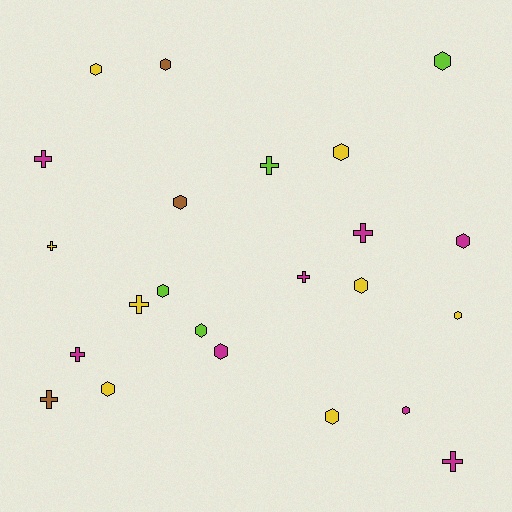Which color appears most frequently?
Magenta, with 8 objects.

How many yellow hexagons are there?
There are 6 yellow hexagons.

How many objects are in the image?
There are 23 objects.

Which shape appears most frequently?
Hexagon, with 14 objects.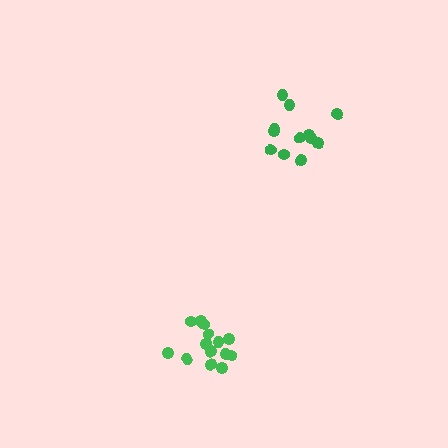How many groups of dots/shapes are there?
There are 2 groups.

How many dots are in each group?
Group 1: 12 dots, Group 2: 14 dots (26 total).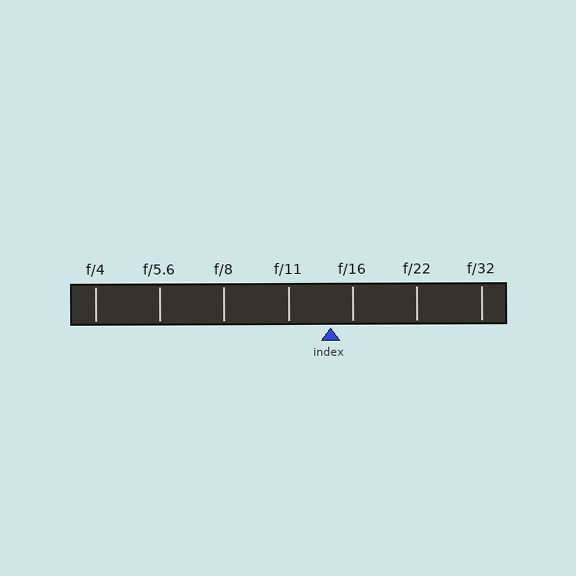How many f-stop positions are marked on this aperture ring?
There are 7 f-stop positions marked.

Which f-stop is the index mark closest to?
The index mark is closest to f/16.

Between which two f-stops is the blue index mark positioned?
The index mark is between f/11 and f/16.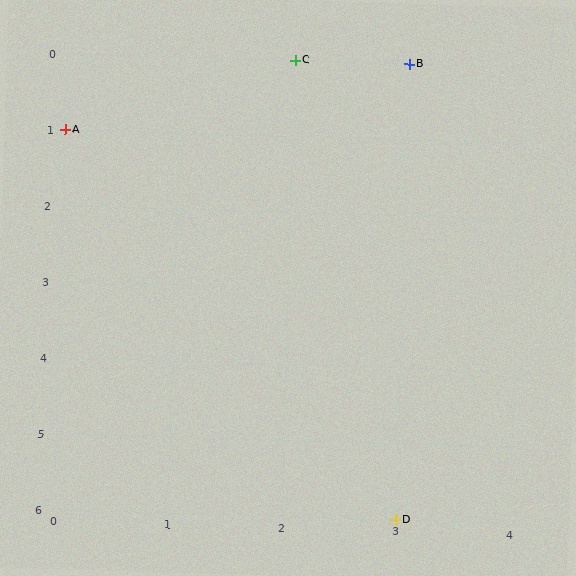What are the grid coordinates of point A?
Point A is at grid coordinates (0, 1).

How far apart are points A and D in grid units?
Points A and D are 3 columns and 5 rows apart (about 5.8 grid units diagonally).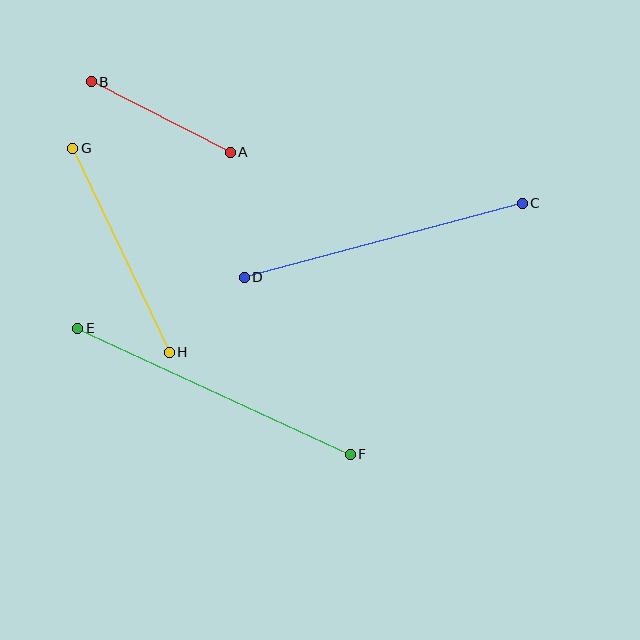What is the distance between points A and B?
The distance is approximately 156 pixels.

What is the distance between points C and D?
The distance is approximately 288 pixels.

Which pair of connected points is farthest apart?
Points E and F are farthest apart.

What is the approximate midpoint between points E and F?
The midpoint is at approximately (214, 391) pixels.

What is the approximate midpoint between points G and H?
The midpoint is at approximately (121, 250) pixels.